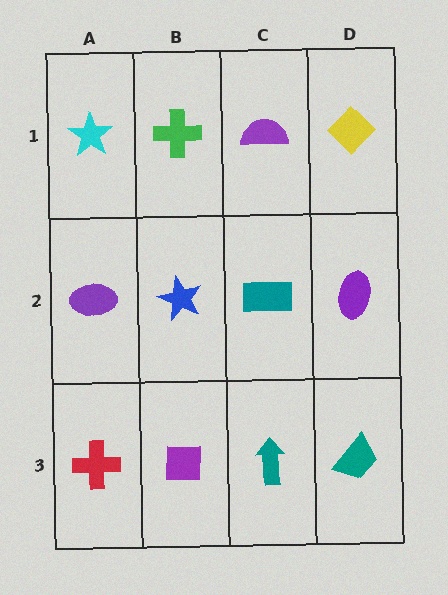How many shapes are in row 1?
4 shapes.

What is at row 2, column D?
A purple ellipse.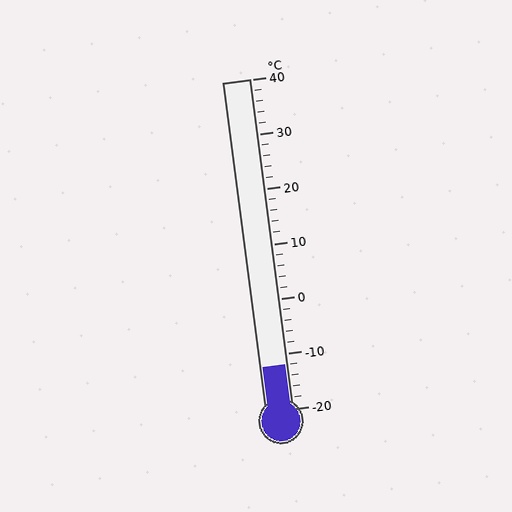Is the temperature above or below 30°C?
The temperature is below 30°C.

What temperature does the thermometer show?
The thermometer shows approximately -12°C.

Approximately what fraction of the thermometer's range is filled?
The thermometer is filled to approximately 15% of its range.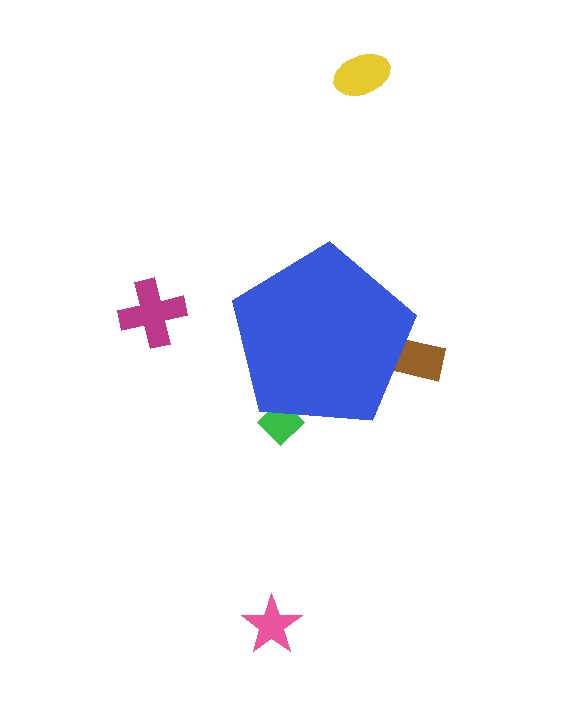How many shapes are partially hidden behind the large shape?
2 shapes are partially hidden.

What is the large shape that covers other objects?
A blue pentagon.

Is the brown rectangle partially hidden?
Yes, the brown rectangle is partially hidden behind the blue pentagon.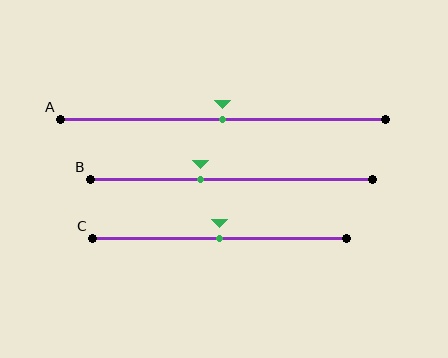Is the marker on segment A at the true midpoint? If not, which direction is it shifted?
Yes, the marker on segment A is at the true midpoint.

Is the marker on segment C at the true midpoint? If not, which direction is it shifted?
Yes, the marker on segment C is at the true midpoint.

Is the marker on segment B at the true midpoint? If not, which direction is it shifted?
No, the marker on segment B is shifted to the left by about 11% of the segment length.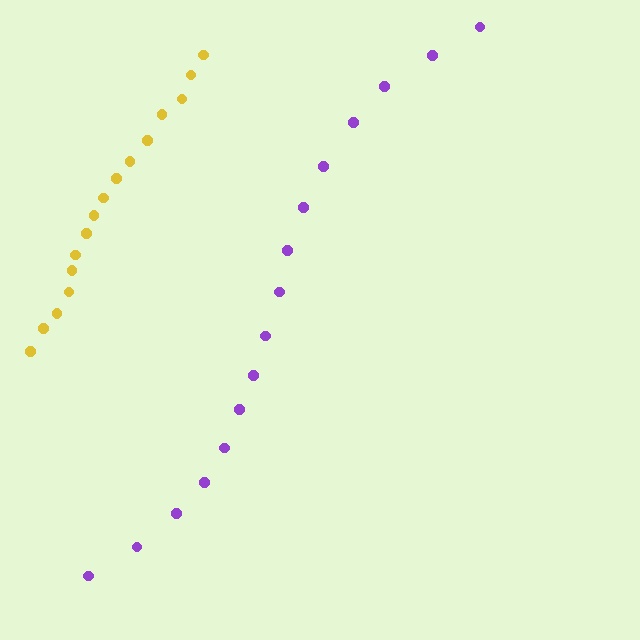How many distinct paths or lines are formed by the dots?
There are 2 distinct paths.